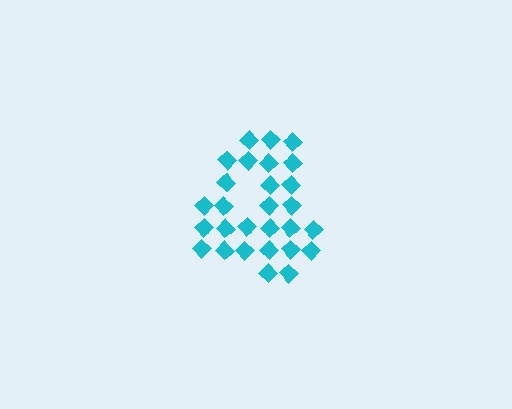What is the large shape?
The large shape is the digit 4.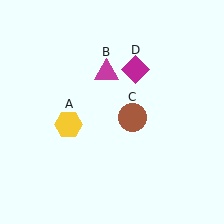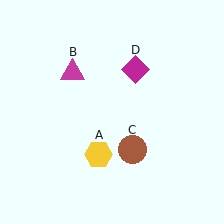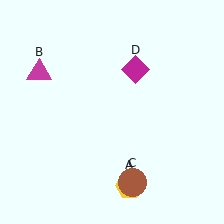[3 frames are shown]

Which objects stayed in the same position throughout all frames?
Magenta diamond (object D) remained stationary.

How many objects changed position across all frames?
3 objects changed position: yellow hexagon (object A), magenta triangle (object B), brown circle (object C).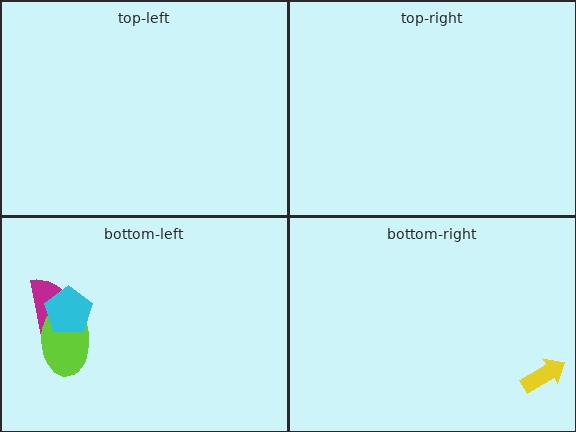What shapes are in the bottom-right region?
The yellow arrow.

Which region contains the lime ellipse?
The bottom-left region.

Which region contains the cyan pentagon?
The bottom-left region.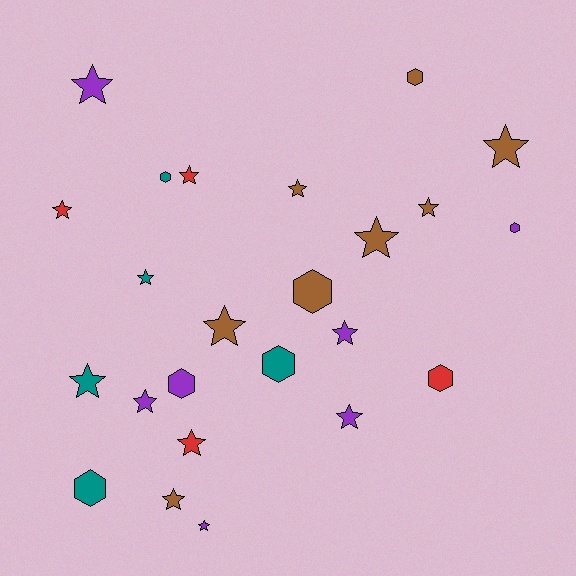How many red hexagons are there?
There is 1 red hexagon.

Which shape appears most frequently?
Star, with 16 objects.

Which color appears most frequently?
Brown, with 8 objects.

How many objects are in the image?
There are 24 objects.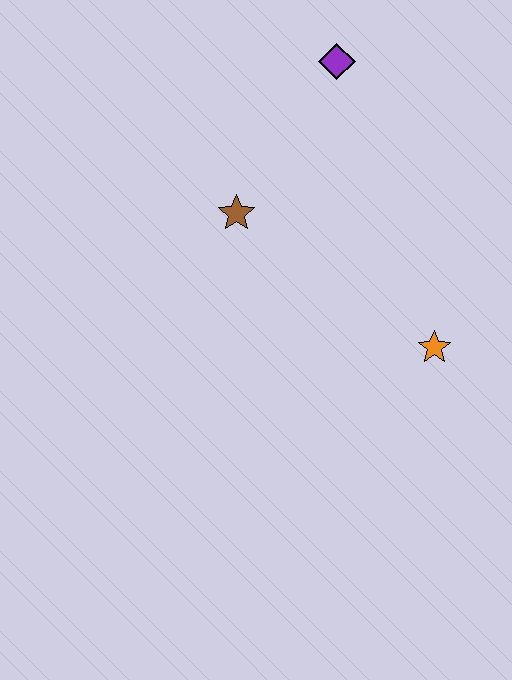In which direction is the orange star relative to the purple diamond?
The orange star is below the purple diamond.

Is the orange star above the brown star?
No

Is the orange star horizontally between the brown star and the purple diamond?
No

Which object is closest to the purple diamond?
The brown star is closest to the purple diamond.